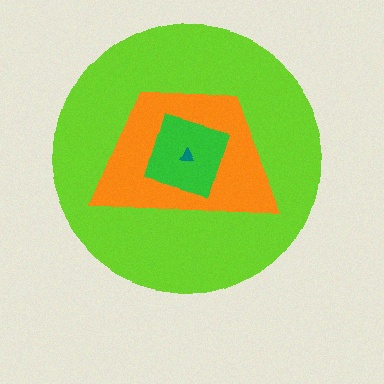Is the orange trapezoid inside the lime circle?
Yes.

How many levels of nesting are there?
4.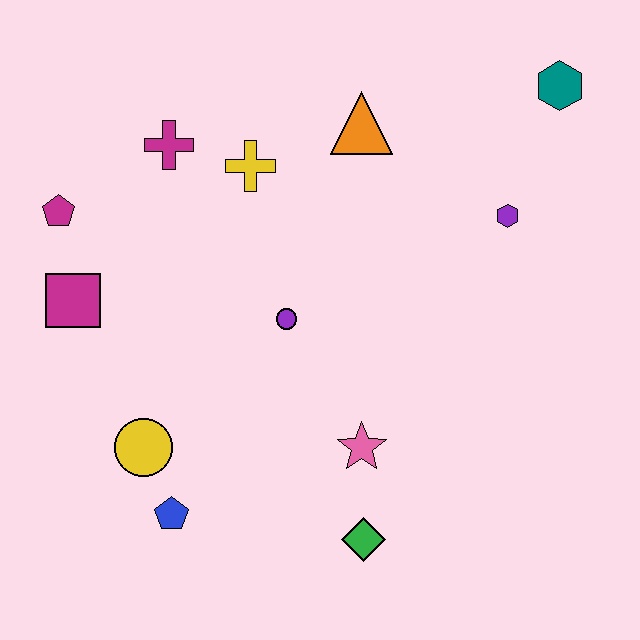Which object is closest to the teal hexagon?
The purple hexagon is closest to the teal hexagon.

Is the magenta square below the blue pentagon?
No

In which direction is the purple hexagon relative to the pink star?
The purple hexagon is above the pink star.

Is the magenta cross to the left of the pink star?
Yes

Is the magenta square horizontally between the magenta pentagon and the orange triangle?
Yes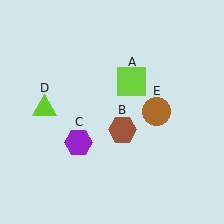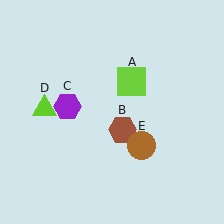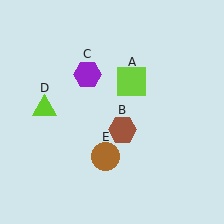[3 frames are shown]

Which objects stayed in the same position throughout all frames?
Lime square (object A) and brown hexagon (object B) and lime triangle (object D) remained stationary.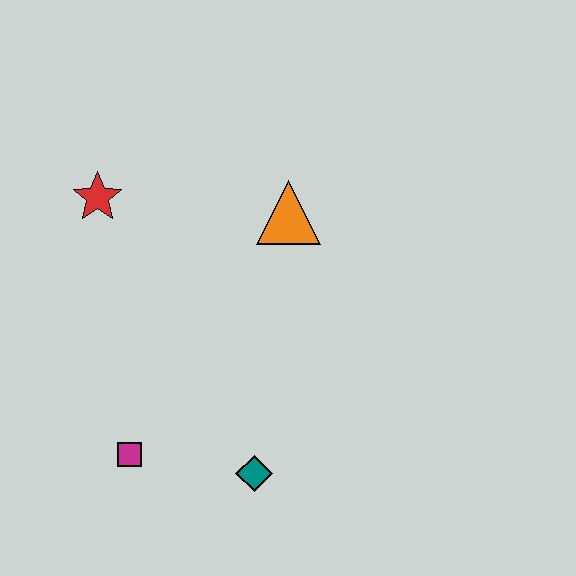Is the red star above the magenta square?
Yes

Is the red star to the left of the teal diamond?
Yes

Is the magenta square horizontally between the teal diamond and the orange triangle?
No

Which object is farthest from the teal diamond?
The red star is farthest from the teal diamond.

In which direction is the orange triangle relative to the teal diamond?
The orange triangle is above the teal diamond.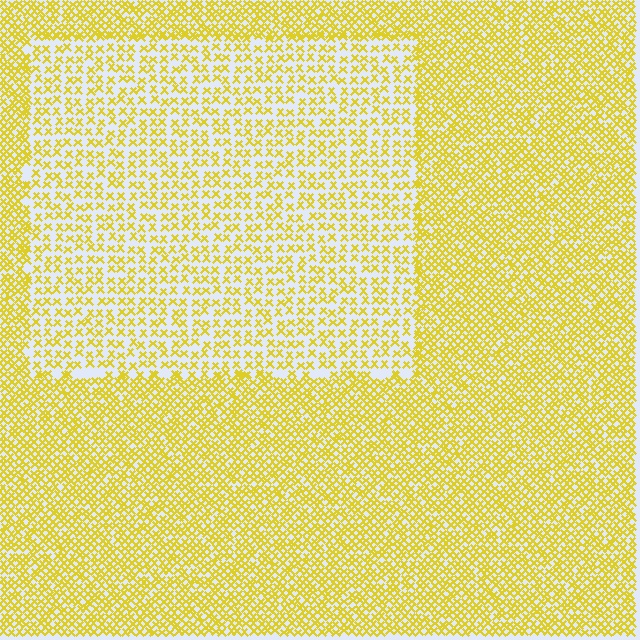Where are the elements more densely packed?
The elements are more densely packed outside the rectangle boundary.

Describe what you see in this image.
The image contains small yellow elements arranged at two different densities. A rectangle-shaped region is visible where the elements are less densely packed than the surrounding area.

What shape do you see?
I see a rectangle.